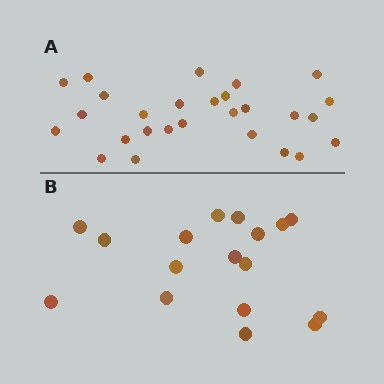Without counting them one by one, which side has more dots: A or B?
Region A (the top region) has more dots.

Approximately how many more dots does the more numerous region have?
Region A has roughly 10 or so more dots than region B.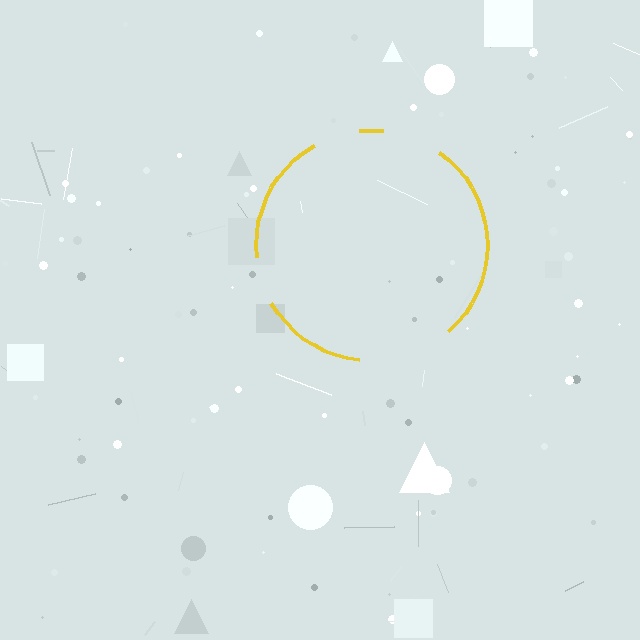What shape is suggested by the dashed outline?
The dashed outline suggests a circle.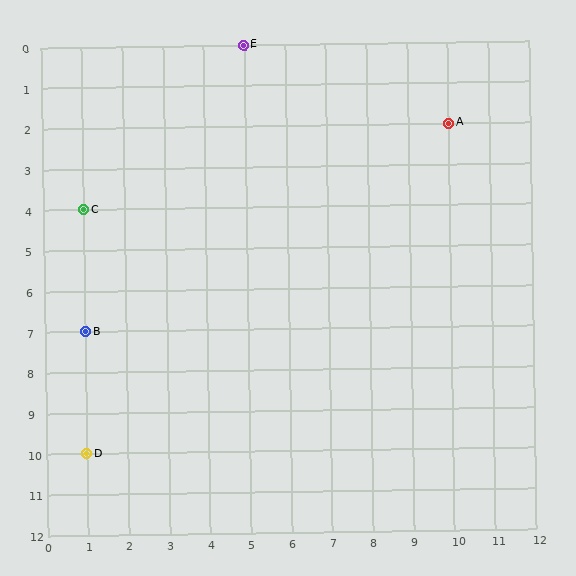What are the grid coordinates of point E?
Point E is at grid coordinates (5, 0).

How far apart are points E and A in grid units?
Points E and A are 5 columns and 2 rows apart (about 5.4 grid units diagonally).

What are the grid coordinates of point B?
Point B is at grid coordinates (1, 7).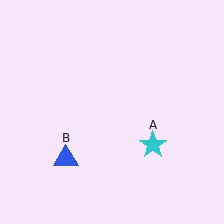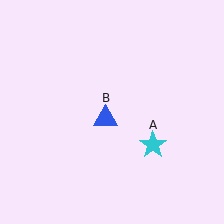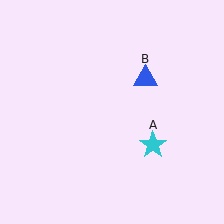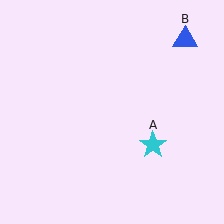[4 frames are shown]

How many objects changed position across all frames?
1 object changed position: blue triangle (object B).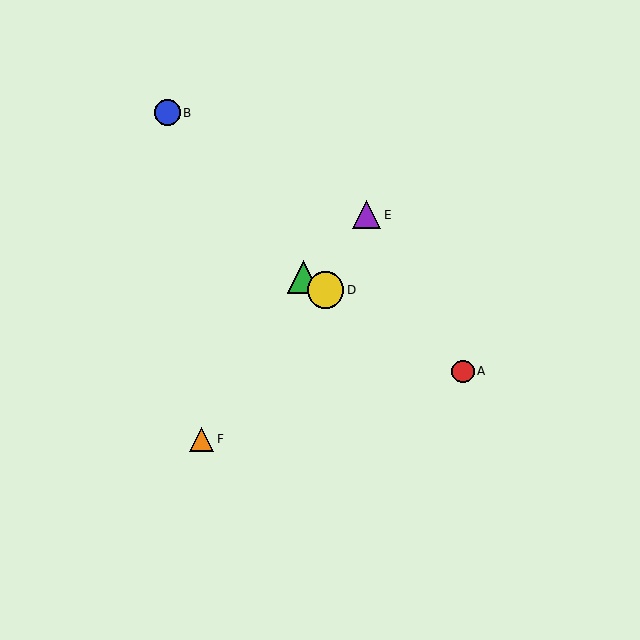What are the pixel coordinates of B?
Object B is at (168, 113).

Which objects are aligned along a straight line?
Objects A, C, D are aligned along a straight line.